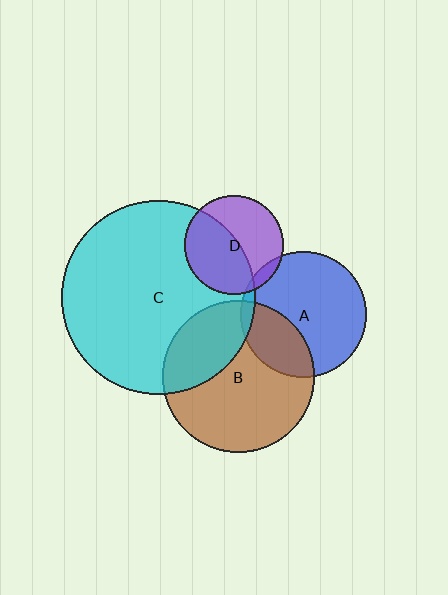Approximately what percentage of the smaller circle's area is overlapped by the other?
Approximately 5%.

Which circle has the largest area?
Circle C (cyan).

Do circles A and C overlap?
Yes.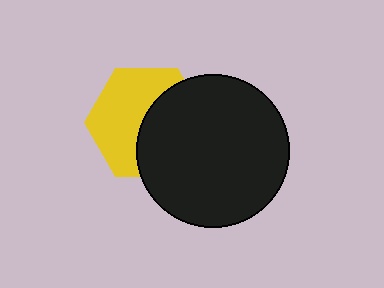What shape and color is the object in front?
The object in front is a black circle.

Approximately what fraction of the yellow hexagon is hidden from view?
Roughly 46% of the yellow hexagon is hidden behind the black circle.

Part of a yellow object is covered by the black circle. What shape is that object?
It is a hexagon.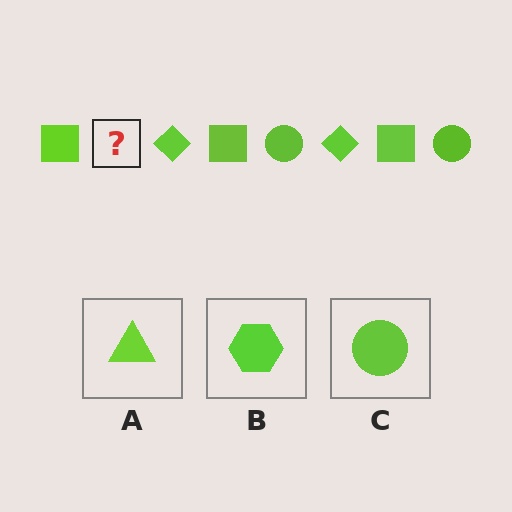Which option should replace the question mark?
Option C.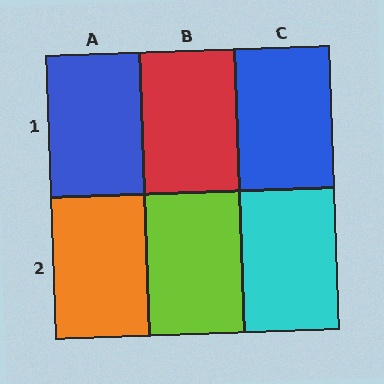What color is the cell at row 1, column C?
Blue.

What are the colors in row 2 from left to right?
Orange, lime, cyan.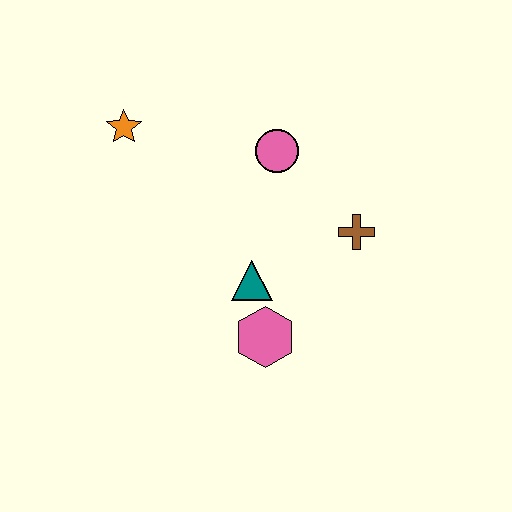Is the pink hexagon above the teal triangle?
No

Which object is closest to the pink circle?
The brown cross is closest to the pink circle.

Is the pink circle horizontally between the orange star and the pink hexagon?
No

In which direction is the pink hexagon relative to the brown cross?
The pink hexagon is below the brown cross.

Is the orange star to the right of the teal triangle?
No